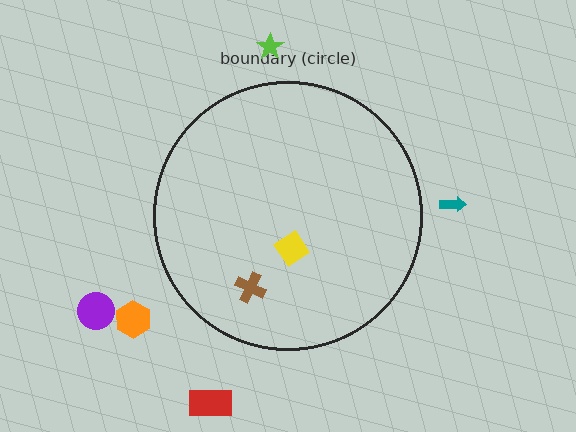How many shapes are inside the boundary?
2 inside, 5 outside.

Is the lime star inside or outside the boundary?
Outside.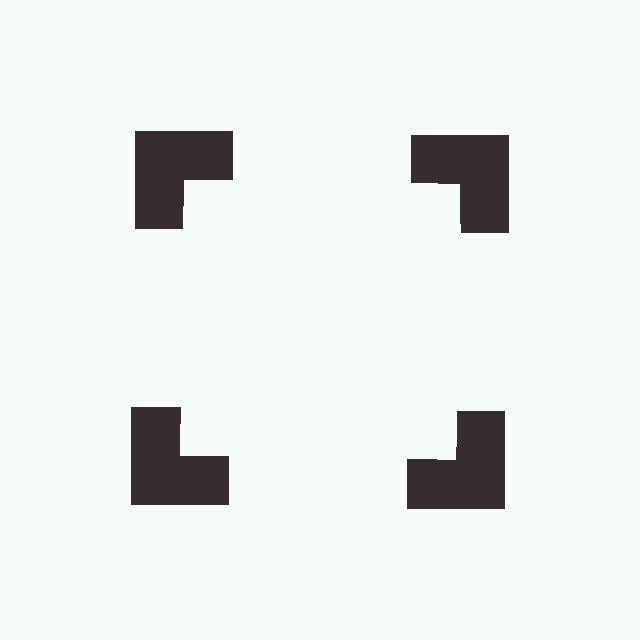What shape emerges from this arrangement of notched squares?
An illusory square — its edges are inferred from the aligned wedge cuts in the notched squares, not physically drawn.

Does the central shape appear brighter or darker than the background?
It typically appears slightly brighter than the background, even though no actual brightness change is drawn.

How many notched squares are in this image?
There are 4 — one at each vertex of the illusory square.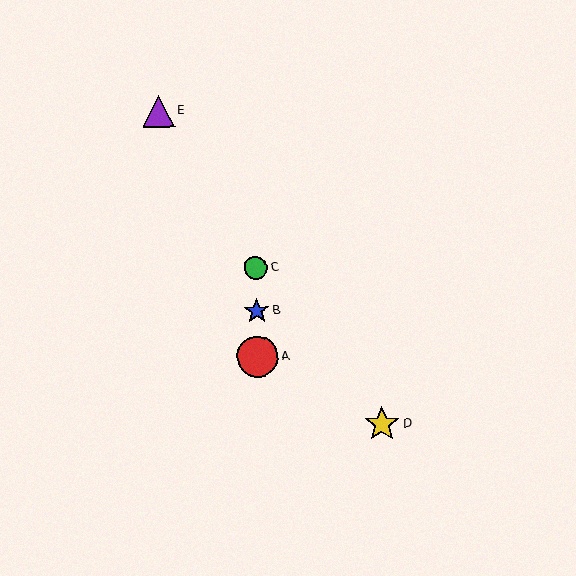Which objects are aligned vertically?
Objects A, B, C are aligned vertically.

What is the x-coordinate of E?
Object E is at x≈159.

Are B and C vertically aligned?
Yes, both are at x≈257.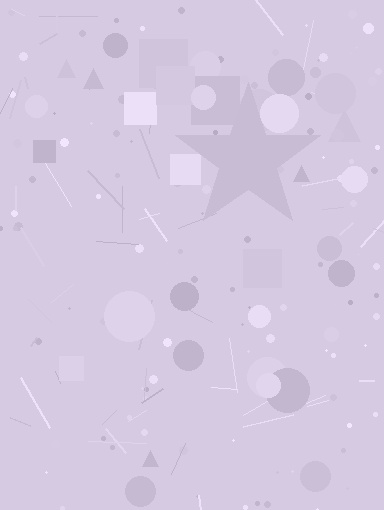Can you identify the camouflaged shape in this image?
The camouflaged shape is a star.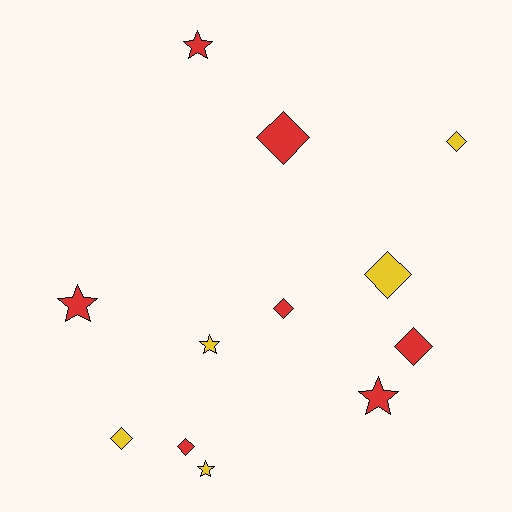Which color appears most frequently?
Red, with 7 objects.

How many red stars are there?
There are 3 red stars.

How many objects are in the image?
There are 12 objects.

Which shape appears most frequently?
Diamond, with 7 objects.